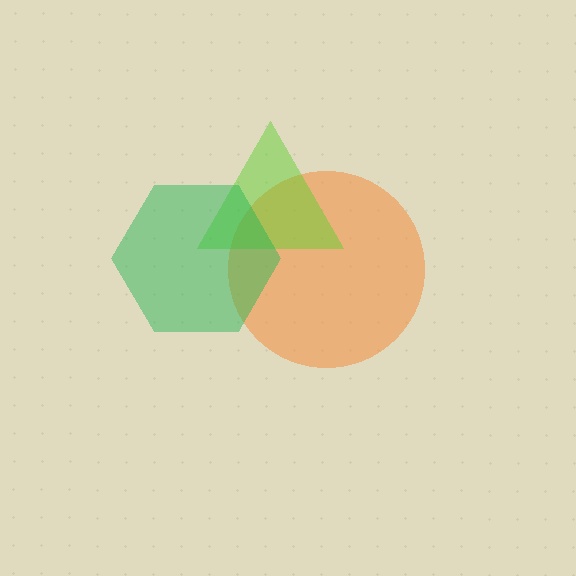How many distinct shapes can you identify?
There are 3 distinct shapes: an orange circle, a lime triangle, a green hexagon.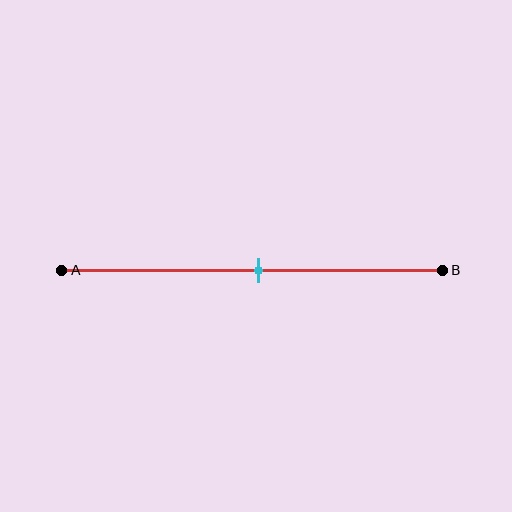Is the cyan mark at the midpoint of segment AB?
Yes, the mark is approximately at the midpoint.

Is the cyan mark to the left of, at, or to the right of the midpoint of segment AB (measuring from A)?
The cyan mark is approximately at the midpoint of segment AB.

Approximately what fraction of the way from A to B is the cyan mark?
The cyan mark is approximately 50% of the way from A to B.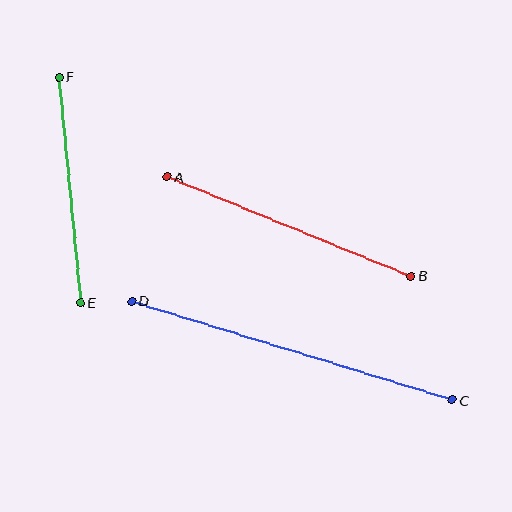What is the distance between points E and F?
The distance is approximately 227 pixels.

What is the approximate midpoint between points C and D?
The midpoint is at approximately (292, 351) pixels.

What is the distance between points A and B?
The distance is approximately 264 pixels.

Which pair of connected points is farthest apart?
Points C and D are farthest apart.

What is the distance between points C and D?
The distance is approximately 335 pixels.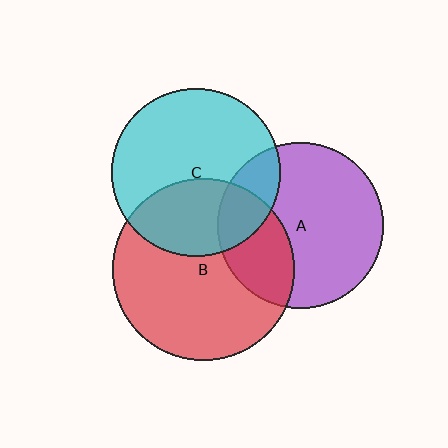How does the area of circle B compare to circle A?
Approximately 1.2 times.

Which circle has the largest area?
Circle B (red).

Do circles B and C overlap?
Yes.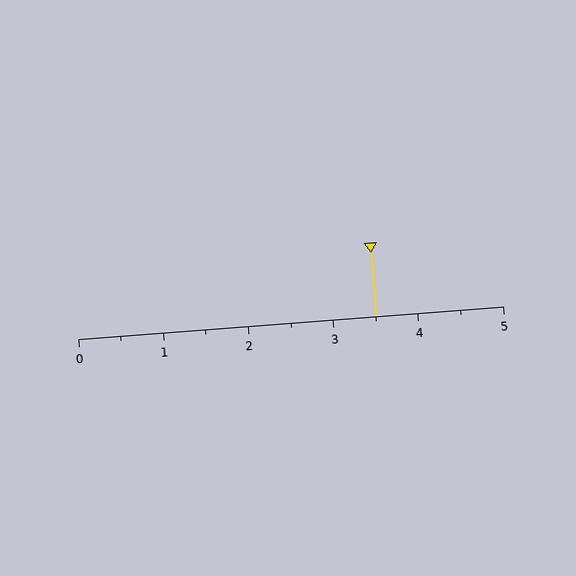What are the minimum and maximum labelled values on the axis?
The axis runs from 0 to 5.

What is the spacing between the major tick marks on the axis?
The major ticks are spaced 1 apart.